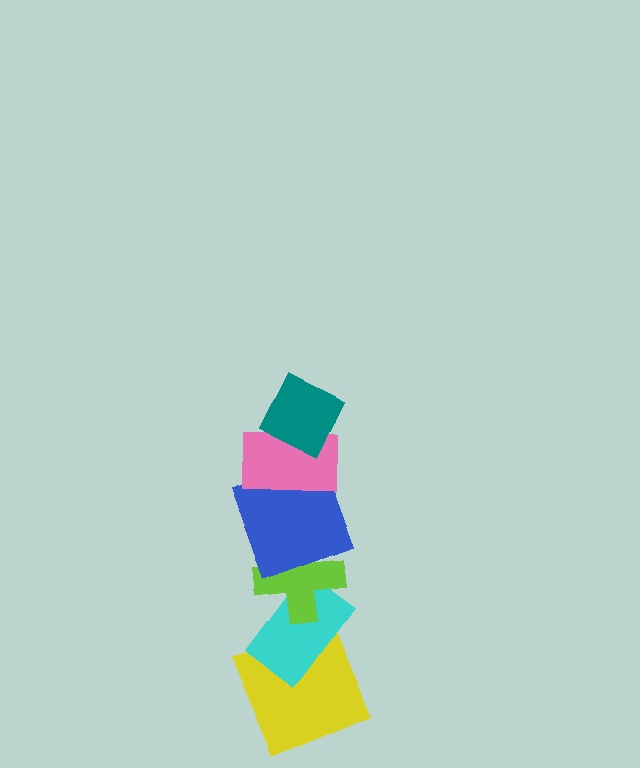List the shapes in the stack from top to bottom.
From top to bottom: the teal diamond, the pink rectangle, the blue square, the lime cross, the cyan rectangle, the yellow square.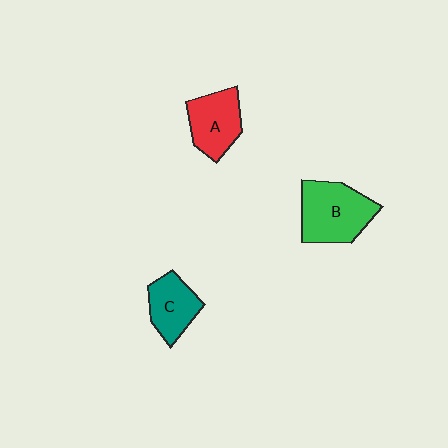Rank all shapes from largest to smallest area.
From largest to smallest: B (green), A (red), C (teal).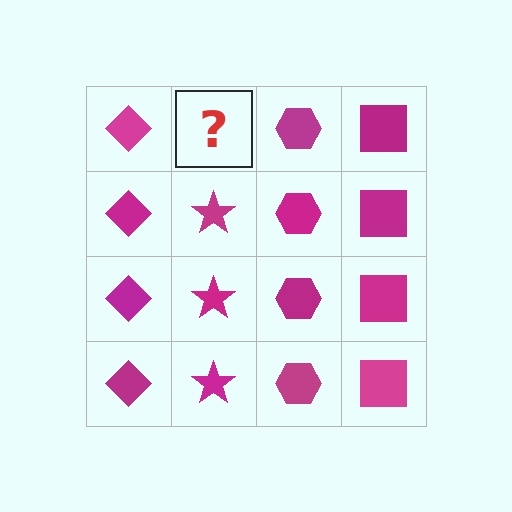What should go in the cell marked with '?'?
The missing cell should contain a magenta star.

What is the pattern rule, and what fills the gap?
The rule is that each column has a consistent shape. The gap should be filled with a magenta star.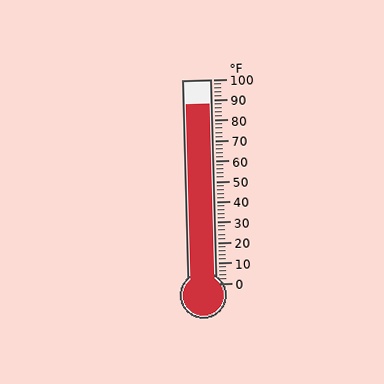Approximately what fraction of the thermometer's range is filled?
The thermometer is filled to approximately 90% of its range.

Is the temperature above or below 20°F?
The temperature is above 20°F.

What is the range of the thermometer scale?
The thermometer scale ranges from 0°F to 100°F.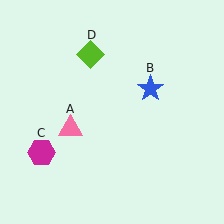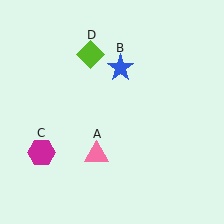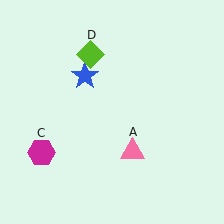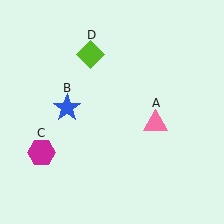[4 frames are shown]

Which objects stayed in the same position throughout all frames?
Magenta hexagon (object C) and lime diamond (object D) remained stationary.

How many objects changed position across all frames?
2 objects changed position: pink triangle (object A), blue star (object B).